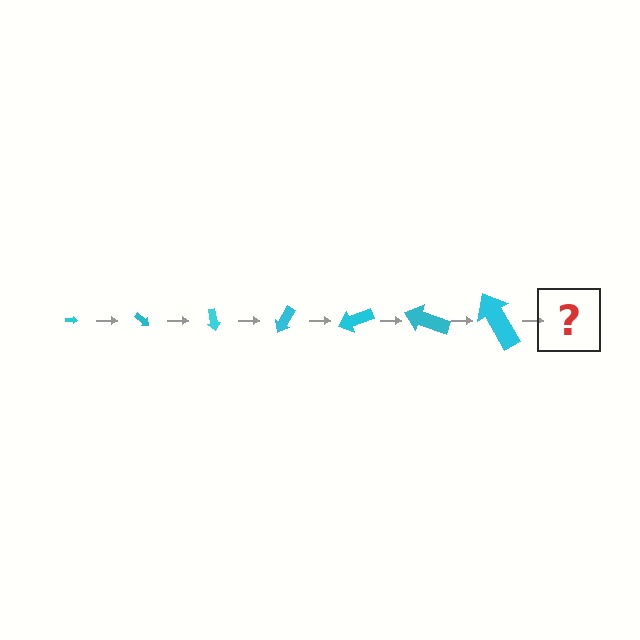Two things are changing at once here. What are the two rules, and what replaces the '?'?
The two rules are that the arrow grows larger each step and it rotates 40 degrees each step. The '?' should be an arrow, larger than the previous one and rotated 280 degrees from the start.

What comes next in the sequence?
The next element should be an arrow, larger than the previous one and rotated 280 degrees from the start.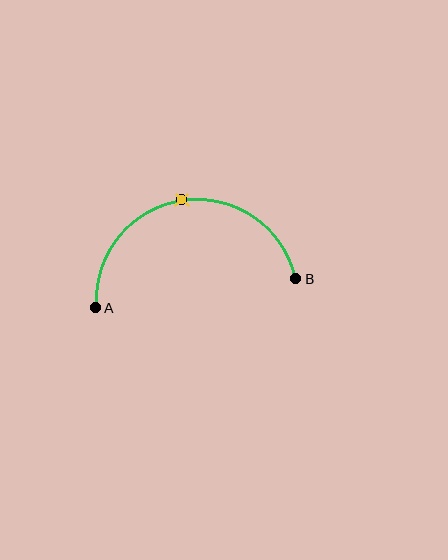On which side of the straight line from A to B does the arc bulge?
The arc bulges above the straight line connecting A and B.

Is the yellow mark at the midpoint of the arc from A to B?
Yes. The yellow mark lies on the arc at equal arc-length from both A and B — it is the arc midpoint.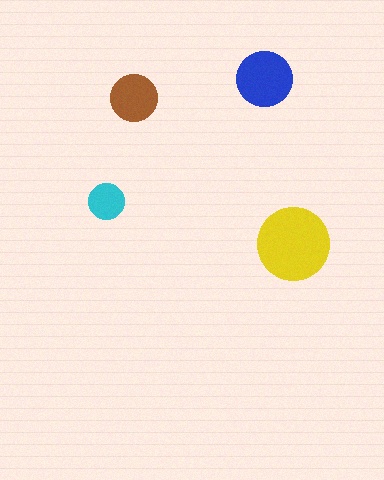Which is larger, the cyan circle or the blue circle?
The blue one.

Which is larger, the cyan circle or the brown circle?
The brown one.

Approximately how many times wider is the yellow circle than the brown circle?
About 1.5 times wider.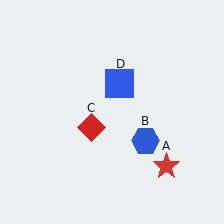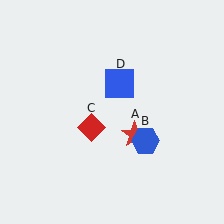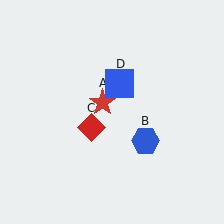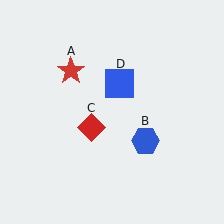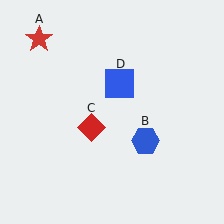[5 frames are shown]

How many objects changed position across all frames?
1 object changed position: red star (object A).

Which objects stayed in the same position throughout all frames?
Blue hexagon (object B) and red diamond (object C) and blue square (object D) remained stationary.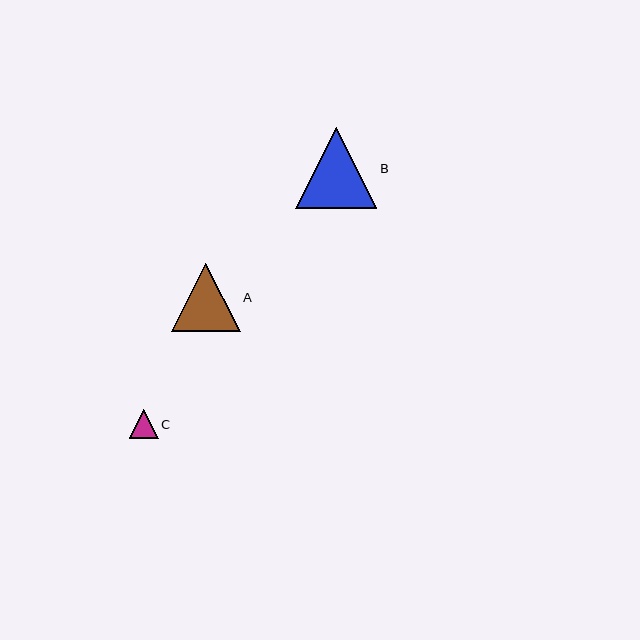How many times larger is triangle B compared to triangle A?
Triangle B is approximately 1.2 times the size of triangle A.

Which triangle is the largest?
Triangle B is the largest with a size of approximately 82 pixels.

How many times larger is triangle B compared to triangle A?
Triangle B is approximately 1.2 times the size of triangle A.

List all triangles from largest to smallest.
From largest to smallest: B, A, C.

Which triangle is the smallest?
Triangle C is the smallest with a size of approximately 29 pixels.